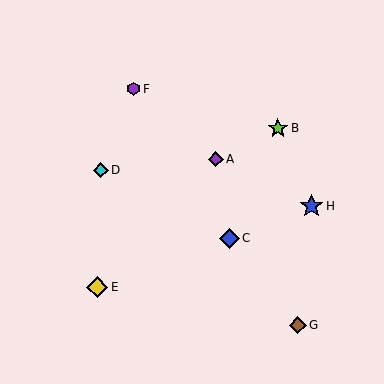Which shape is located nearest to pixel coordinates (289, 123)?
The lime star (labeled B) at (278, 128) is nearest to that location.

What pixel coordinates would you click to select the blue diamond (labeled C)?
Click at (229, 238) to select the blue diamond C.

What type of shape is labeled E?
Shape E is a yellow diamond.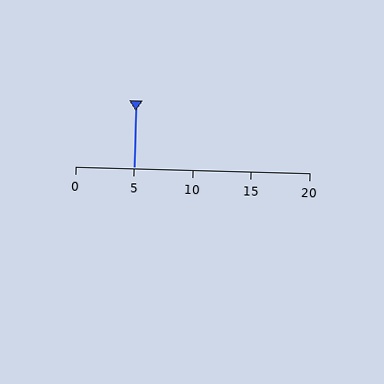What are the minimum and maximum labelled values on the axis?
The axis runs from 0 to 20.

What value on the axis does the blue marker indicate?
The marker indicates approximately 5.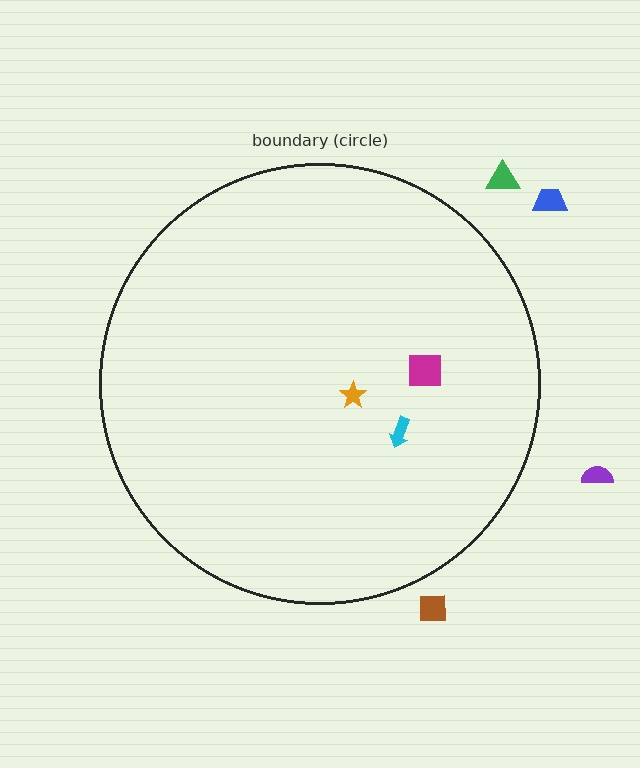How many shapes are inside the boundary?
3 inside, 4 outside.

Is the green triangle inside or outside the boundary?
Outside.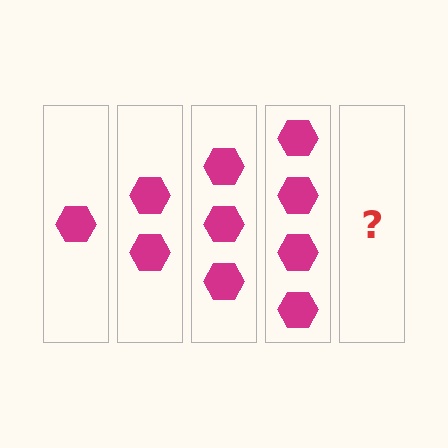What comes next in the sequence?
The next element should be 5 hexagons.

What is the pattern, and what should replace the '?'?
The pattern is that each step adds one more hexagon. The '?' should be 5 hexagons.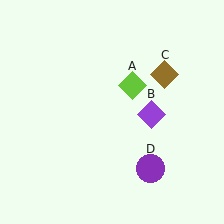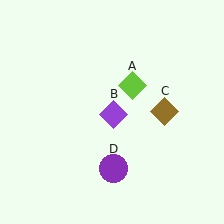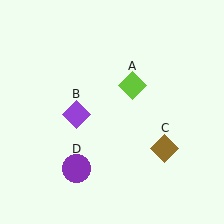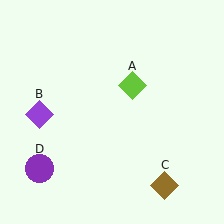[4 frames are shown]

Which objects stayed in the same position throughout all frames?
Lime diamond (object A) remained stationary.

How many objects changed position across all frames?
3 objects changed position: purple diamond (object B), brown diamond (object C), purple circle (object D).